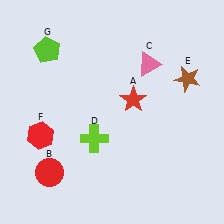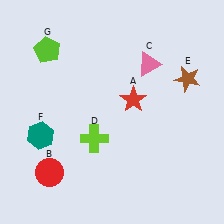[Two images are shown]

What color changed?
The hexagon (F) changed from red in Image 1 to teal in Image 2.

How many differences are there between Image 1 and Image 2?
There is 1 difference between the two images.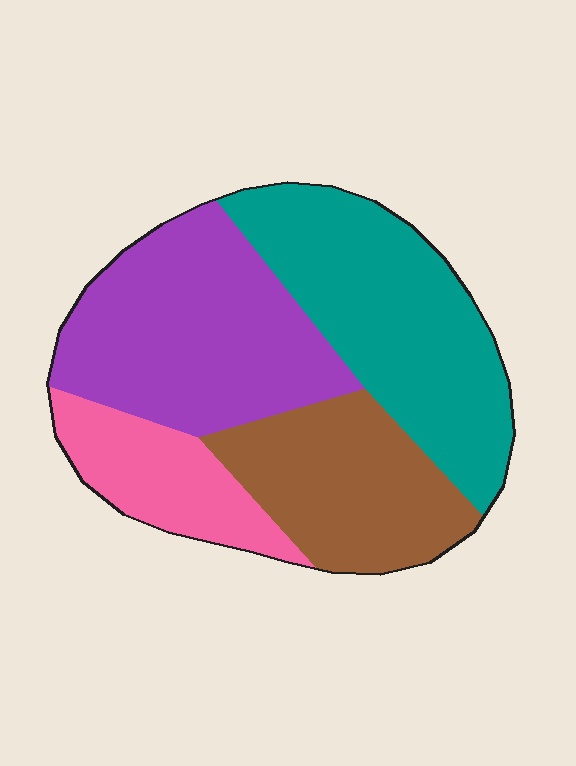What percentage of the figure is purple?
Purple covers roughly 30% of the figure.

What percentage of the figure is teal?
Teal covers 32% of the figure.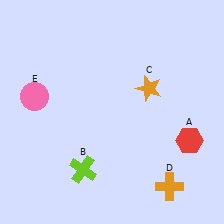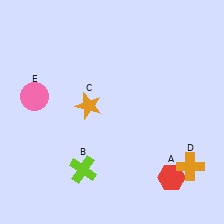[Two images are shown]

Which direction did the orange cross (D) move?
The orange cross (D) moved right.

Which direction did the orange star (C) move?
The orange star (C) moved left.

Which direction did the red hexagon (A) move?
The red hexagon (A) moved down.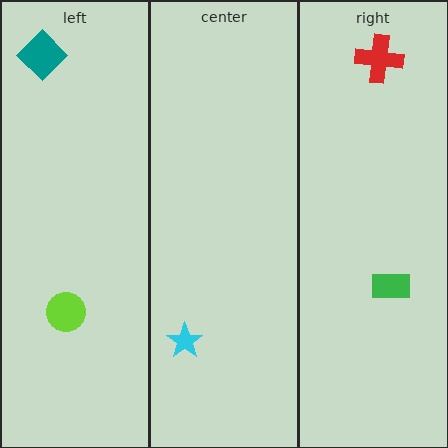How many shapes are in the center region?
1.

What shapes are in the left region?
The teal diamond, the lime circle.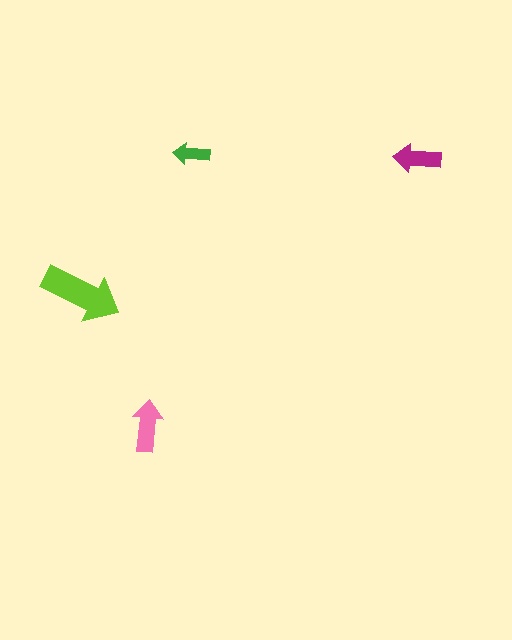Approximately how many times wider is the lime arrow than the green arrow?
About 2 times wider.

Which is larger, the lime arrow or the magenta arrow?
The lime one.